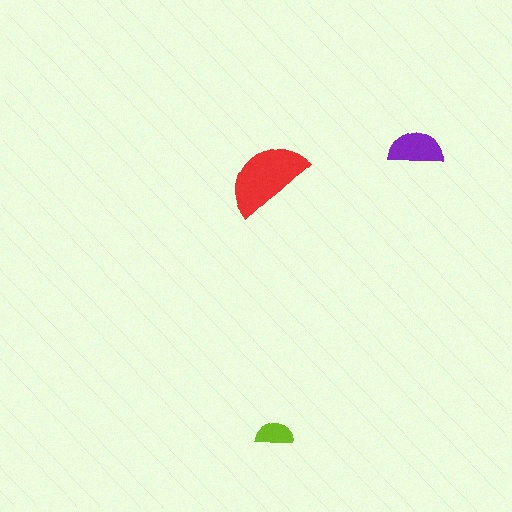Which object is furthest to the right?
The purple semicircle is rightmost.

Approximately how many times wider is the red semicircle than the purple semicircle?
About 1.5 times wider.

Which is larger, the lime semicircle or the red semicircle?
The red one.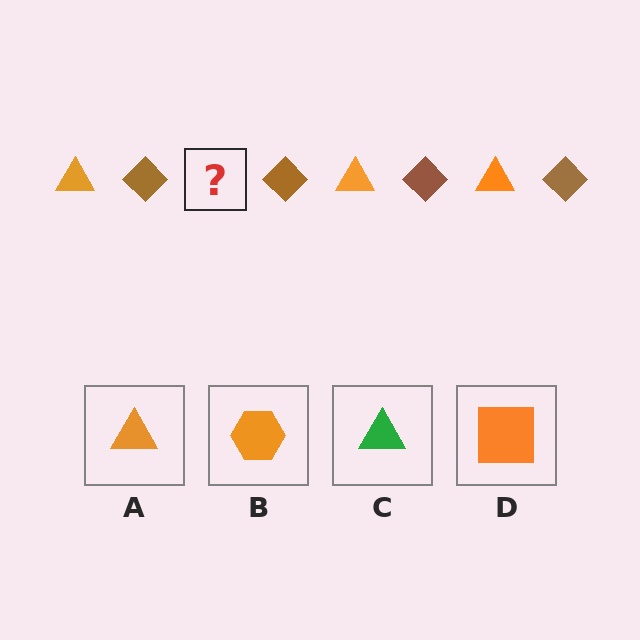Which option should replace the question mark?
Option A.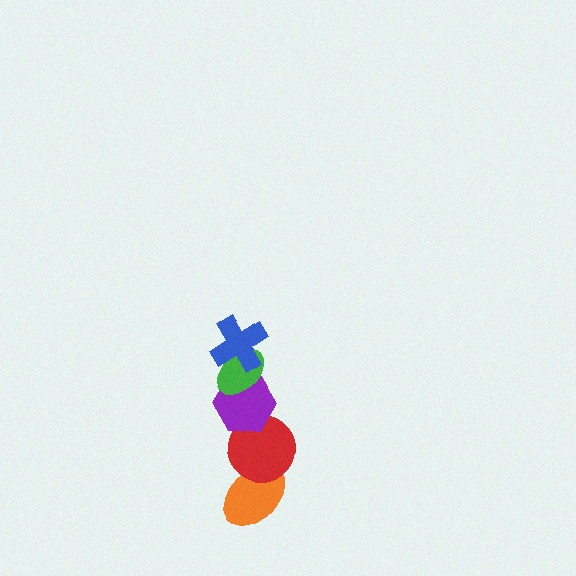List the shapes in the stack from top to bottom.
From top to bottom: the blue cross, the green ellipse, the purple hexagon, the red circle, the orange ellipse.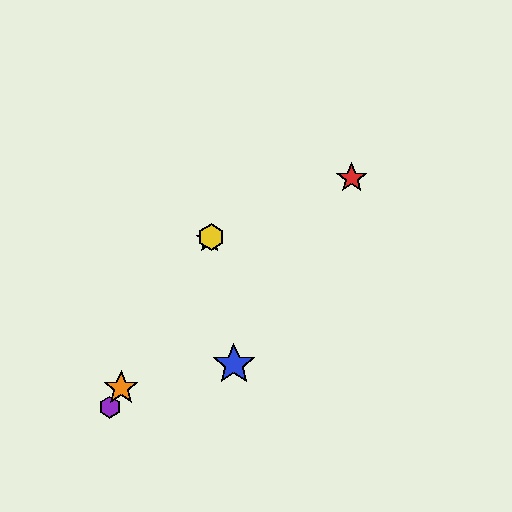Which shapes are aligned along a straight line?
The green star, the yellow hexagon, the purple hexagon, the orange star are aligned along a straight line.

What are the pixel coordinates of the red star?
The red star is at (352, 178).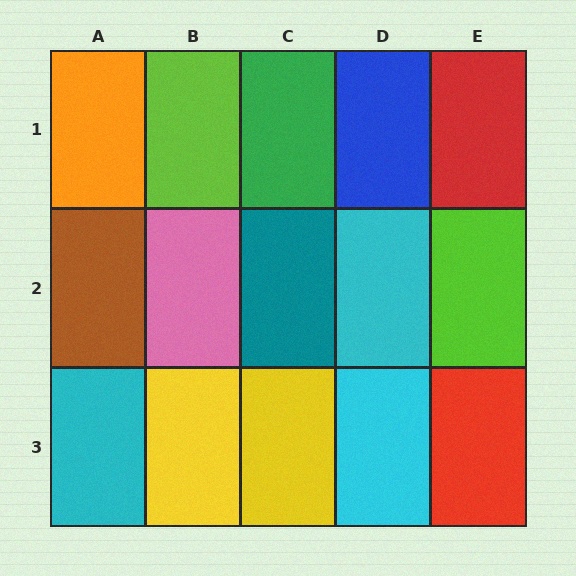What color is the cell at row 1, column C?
Green.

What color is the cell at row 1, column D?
Blue.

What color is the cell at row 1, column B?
Lime.